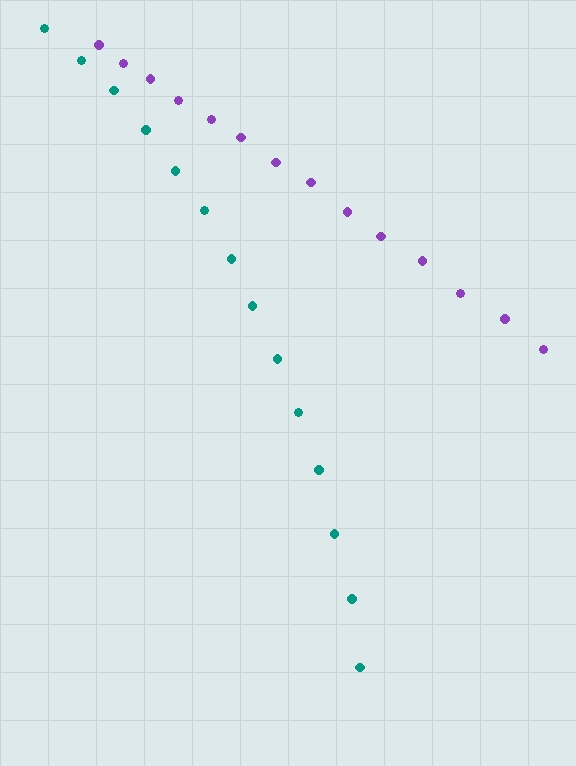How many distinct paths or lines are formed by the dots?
There are 2 distinct paths.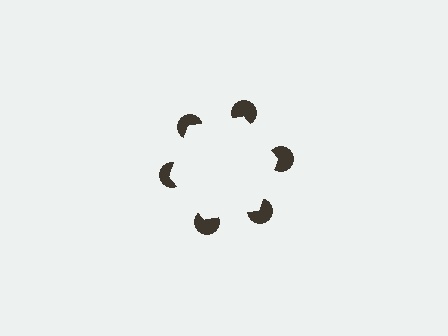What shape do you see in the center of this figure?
An illusory hexagon — its edges are inferred from the aligned wedge cuts in the pac-man discs, not physically drawn.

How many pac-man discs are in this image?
There are 6 — one at each vertex of the illusory hexagon.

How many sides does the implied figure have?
6 sides.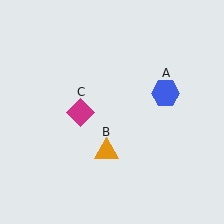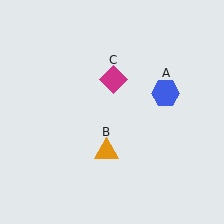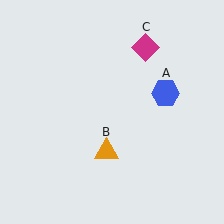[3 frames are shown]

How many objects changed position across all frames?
1 object changed position: magenta diamond (object C).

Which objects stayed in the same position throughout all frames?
Blue hexagon (object A) and orange triangle (object B) remained stationary.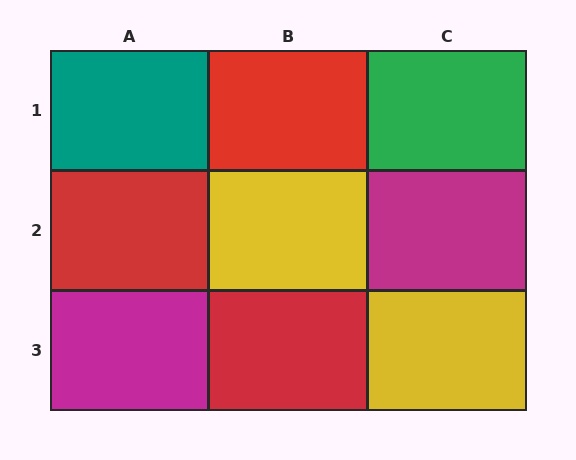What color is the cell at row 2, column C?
Magenta.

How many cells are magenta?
2 cells are magenta.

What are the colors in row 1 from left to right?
Teal, red, green.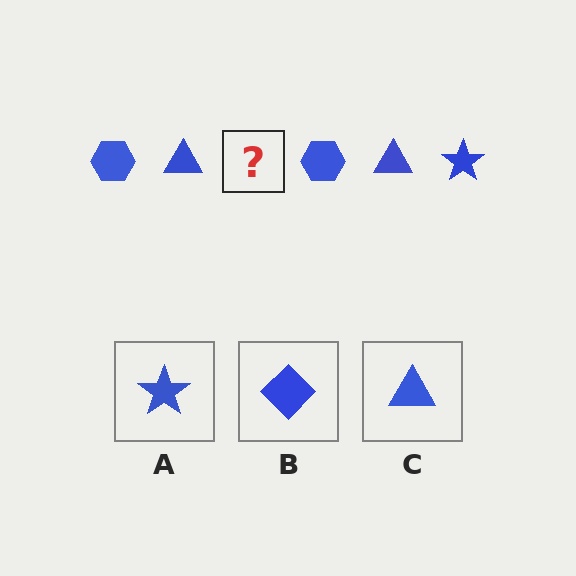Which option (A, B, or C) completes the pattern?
A.